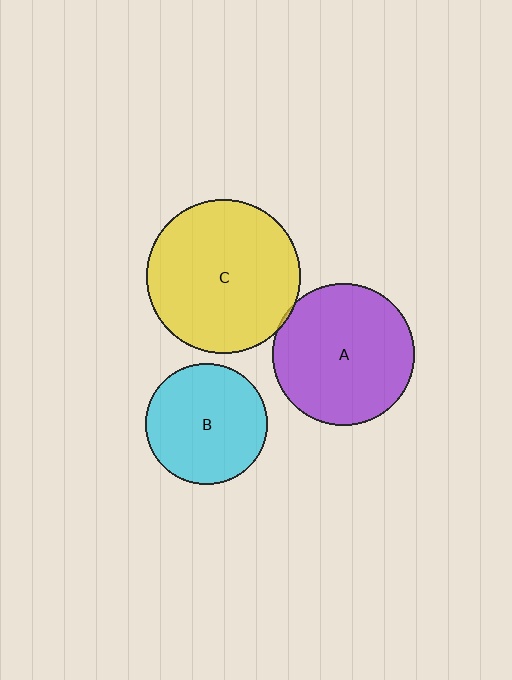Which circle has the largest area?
Circle C (yellow).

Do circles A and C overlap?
Yes.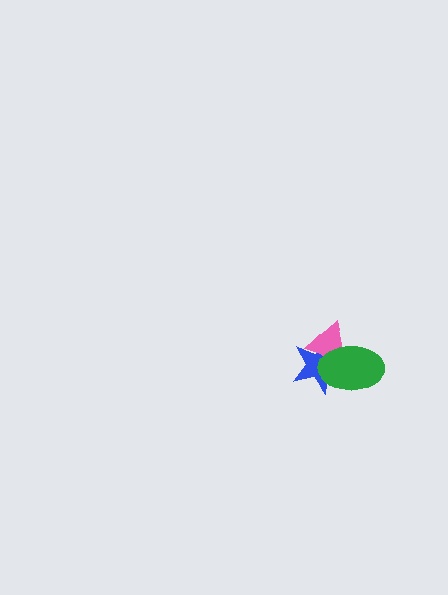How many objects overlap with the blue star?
2 objects overlap with the blue star.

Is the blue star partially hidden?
Yes, it is partially covered by another shape.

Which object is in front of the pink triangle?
The green ellipse is in front of the pink triangle.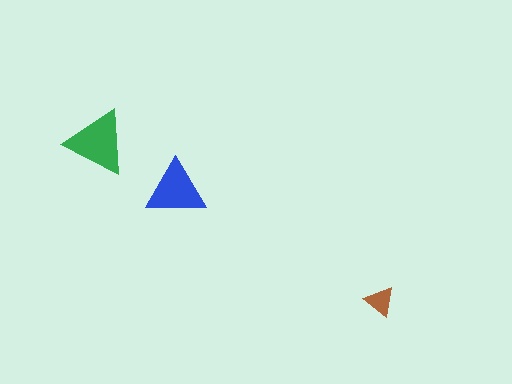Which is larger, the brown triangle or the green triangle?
The green one.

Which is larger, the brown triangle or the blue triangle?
The blue one.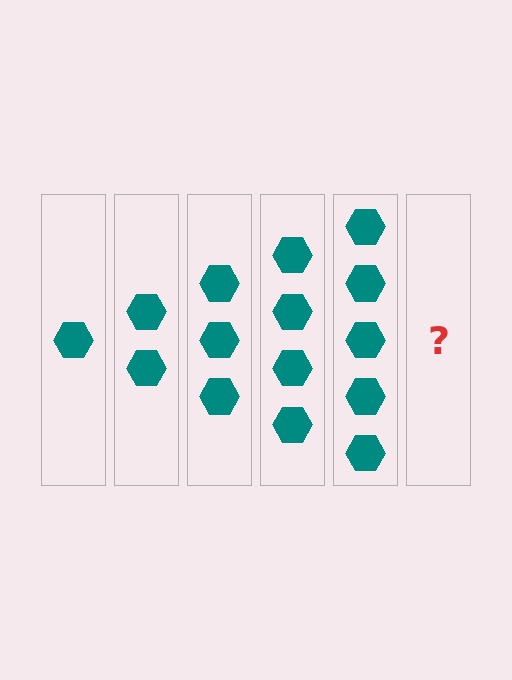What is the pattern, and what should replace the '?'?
The pattern is that each step adds one more hexagon. The '?' should be 6 hexagons.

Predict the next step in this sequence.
The next step is 6 hexagons.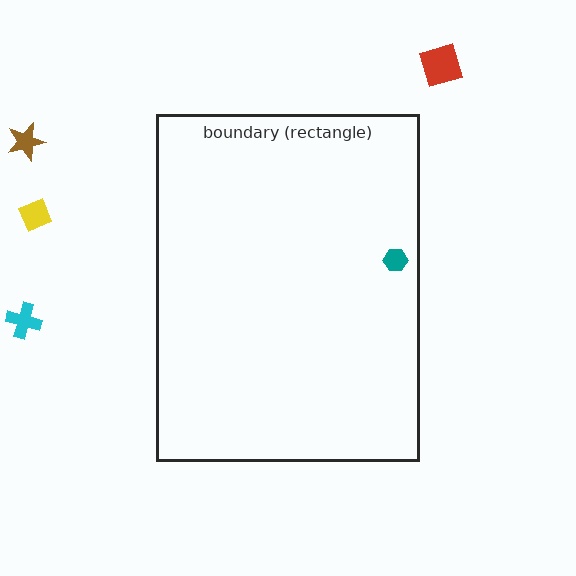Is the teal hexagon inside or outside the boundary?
Inside.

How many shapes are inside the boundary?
1 inside, 4 outside.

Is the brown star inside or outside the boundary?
Outside.